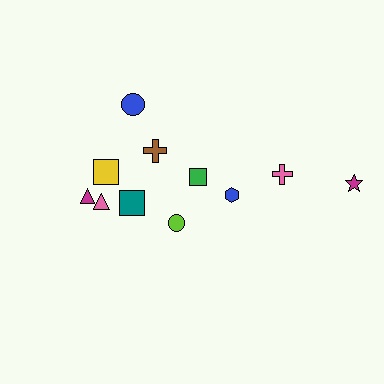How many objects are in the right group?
There are 4 objects.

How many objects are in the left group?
There are 7 objects.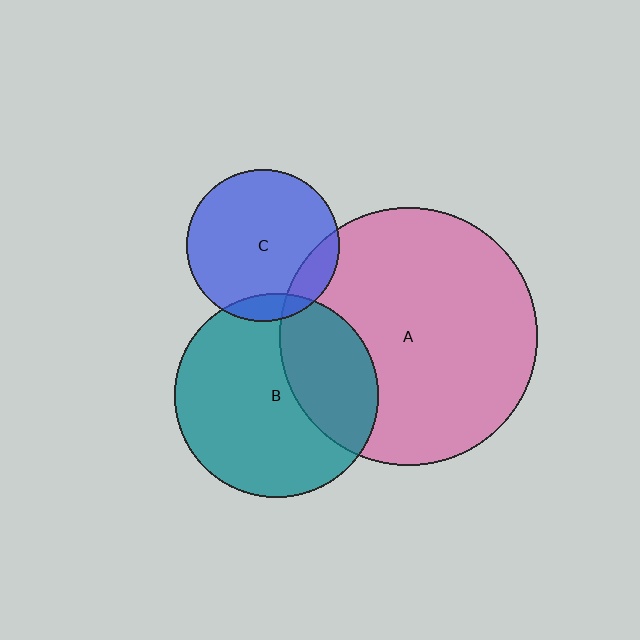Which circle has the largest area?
Circle A (pink).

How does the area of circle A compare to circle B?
Approximately 1.6 times.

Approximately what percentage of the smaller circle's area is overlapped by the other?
Approximately 15%.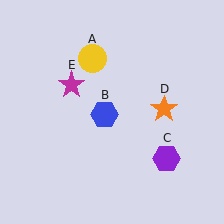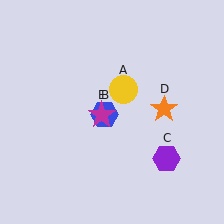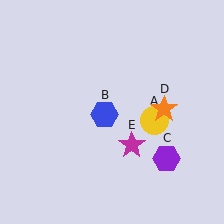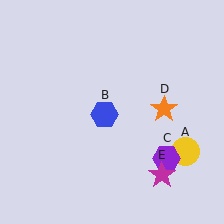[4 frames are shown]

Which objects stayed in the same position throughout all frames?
Blue hexagon (object B) and purple hexagon (object C) and orange star (object D) remained stationary.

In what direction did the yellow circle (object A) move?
The yellow circle (object A) moved down and to the right.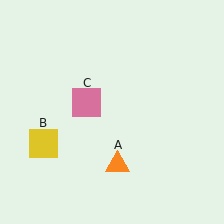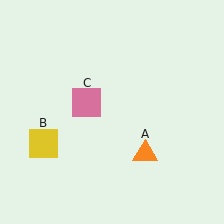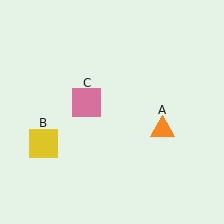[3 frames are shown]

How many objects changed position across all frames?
1 object changed position: orange triangle (object A).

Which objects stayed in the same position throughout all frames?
Yellow square (object B) and pink square (object C) remained stationary.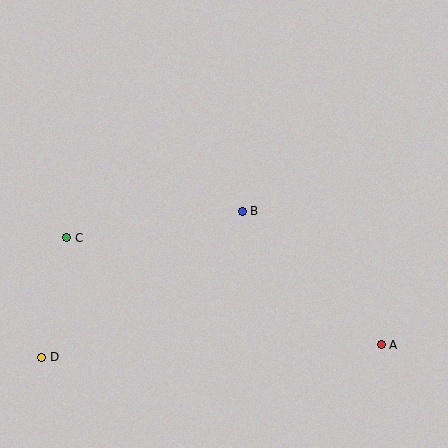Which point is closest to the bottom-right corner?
Point A is closest to the bottom-right corner.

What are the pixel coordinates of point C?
Point C is at (67, 238).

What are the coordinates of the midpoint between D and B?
The midpoint between D and B is at (142, 284).